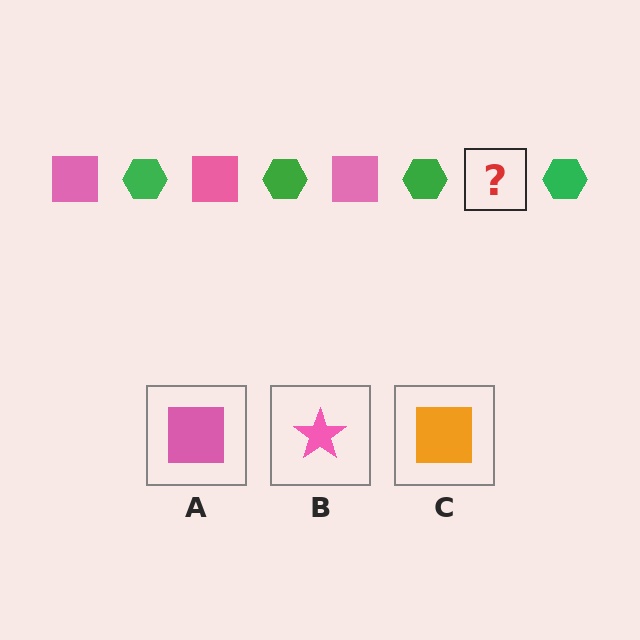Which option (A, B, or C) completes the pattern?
A.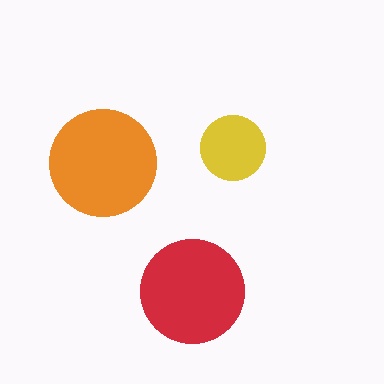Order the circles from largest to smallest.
the orange one, the red one, the yellow one.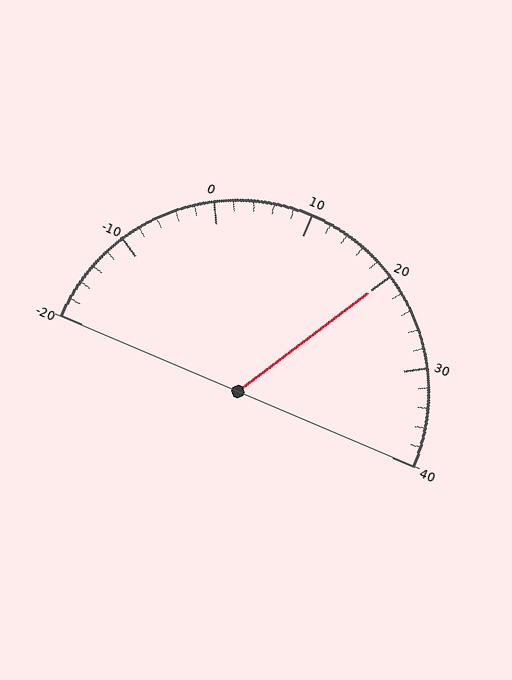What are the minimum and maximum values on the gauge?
The gauge ranges from -20 to 40.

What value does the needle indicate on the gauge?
The needle indicates approximately 20.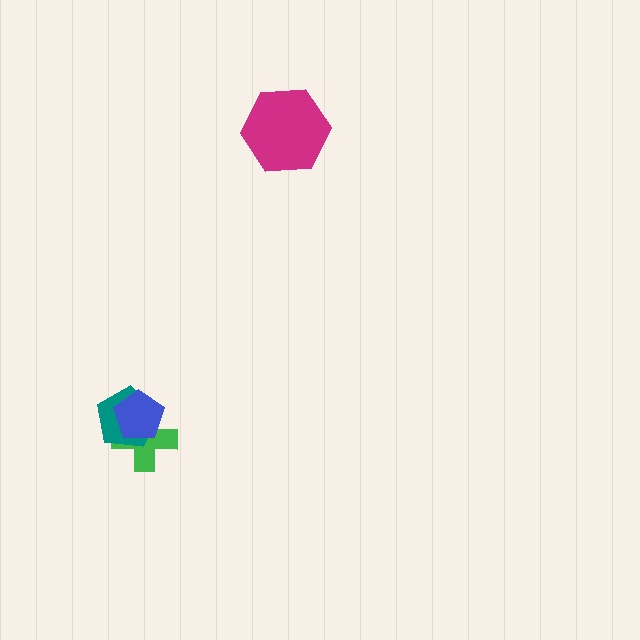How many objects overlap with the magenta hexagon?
0 objects overlap with the magenta hexagon.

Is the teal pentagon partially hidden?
Yes, it is partially covered by another shape.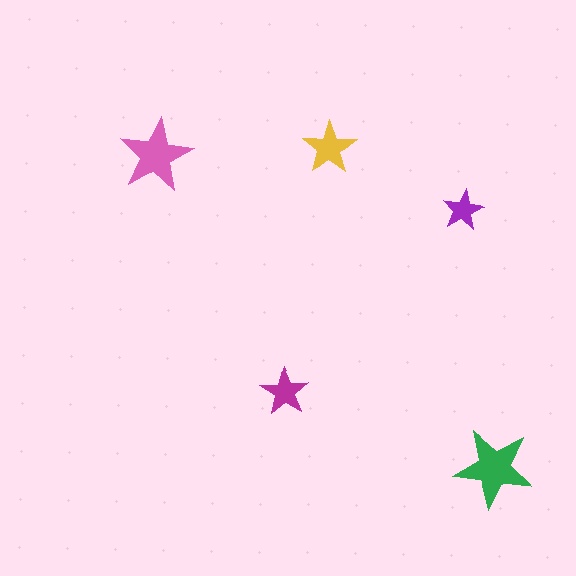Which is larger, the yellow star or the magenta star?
The yellow one.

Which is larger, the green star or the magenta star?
The green one.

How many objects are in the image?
There are 5 objects in the image.